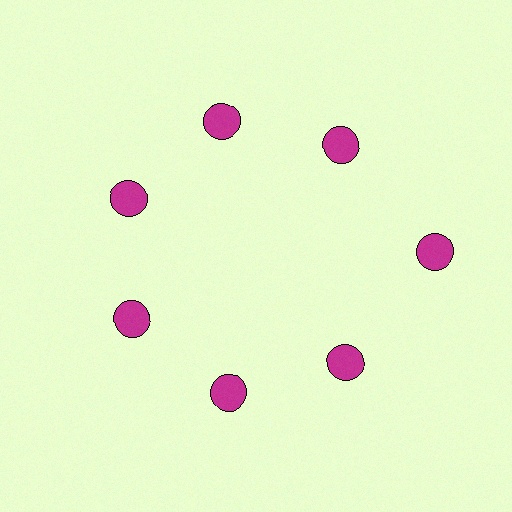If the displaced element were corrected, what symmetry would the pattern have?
It would have 7-fold rotational symmetry — the pattern would map onto itself every 51 degrees.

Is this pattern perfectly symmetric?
No. The 7 magenta circles are arranged in a ring, but one element near the 3 o'clock position is pushed outward from the center, breaking the 7-fold rotational symmetry.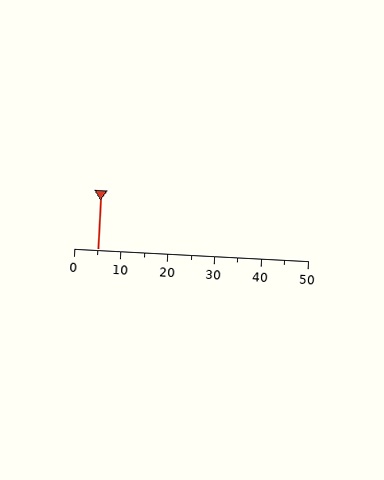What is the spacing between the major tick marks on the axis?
The major ticks are spaced 10 apart.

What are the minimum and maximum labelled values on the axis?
The axis runs from 0 to 50.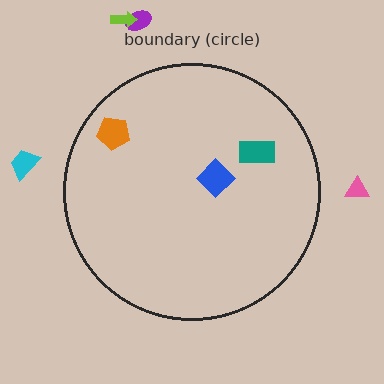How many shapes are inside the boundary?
3 inside, 4 outside.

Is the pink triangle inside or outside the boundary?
Outside.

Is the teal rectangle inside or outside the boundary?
Inside.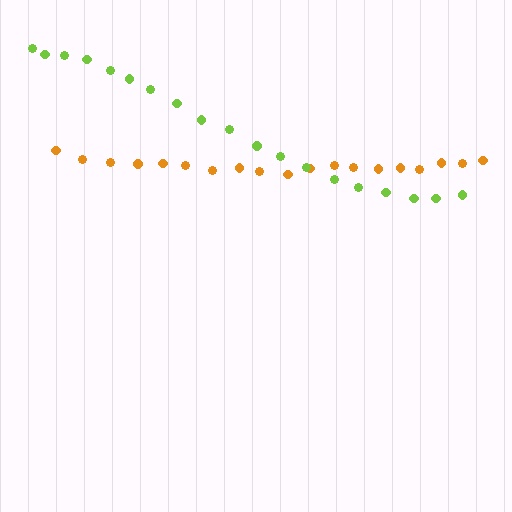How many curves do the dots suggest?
There are 2 distinct paths.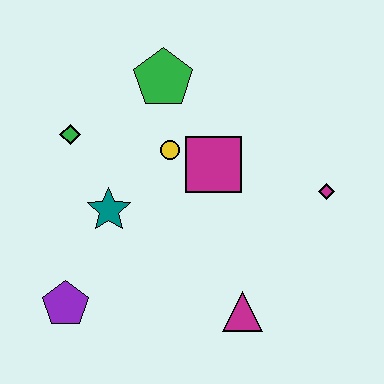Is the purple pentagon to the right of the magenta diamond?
No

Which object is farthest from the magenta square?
The purple pentagon is farthest from the magenta square.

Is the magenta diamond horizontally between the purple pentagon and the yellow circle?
No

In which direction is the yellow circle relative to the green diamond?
The yellow circle is to the right of the green diamond.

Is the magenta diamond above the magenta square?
No